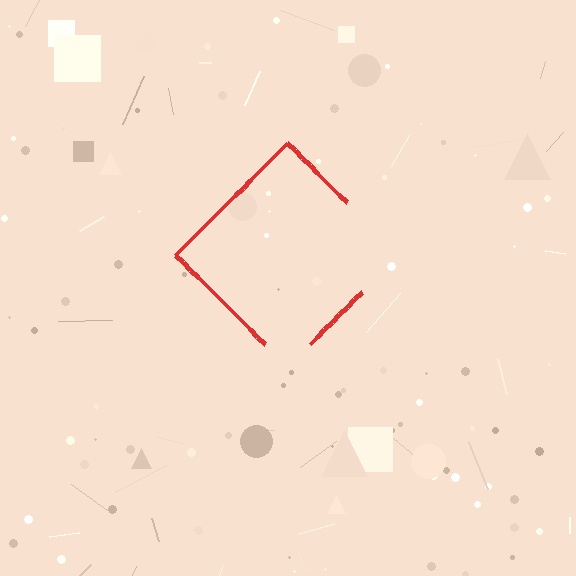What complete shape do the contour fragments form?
The contour fragments form a diamond.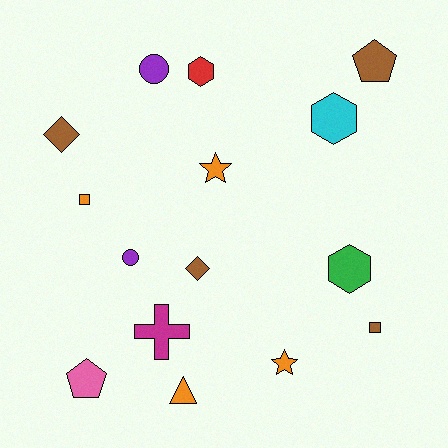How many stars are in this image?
There are 2 stars.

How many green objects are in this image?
There is 1 green object.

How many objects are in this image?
There are 15 objects.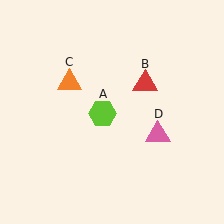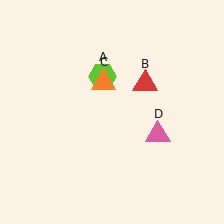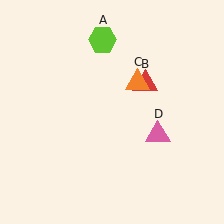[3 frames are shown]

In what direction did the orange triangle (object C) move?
The orange triangle (object C) moved right.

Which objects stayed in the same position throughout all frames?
Red triangle (object B) and pink triangle (object D) remained stationary.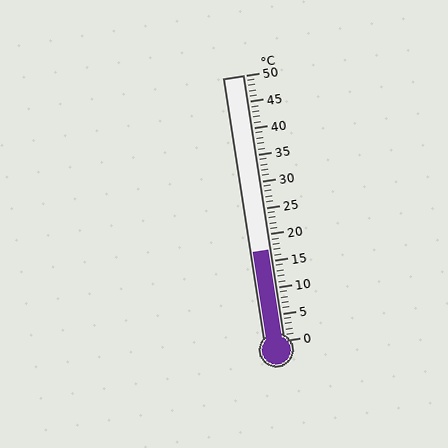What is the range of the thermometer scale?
The thermometer scale ranges from 0°C to 50°C.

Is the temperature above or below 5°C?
The temperature is above 5°C.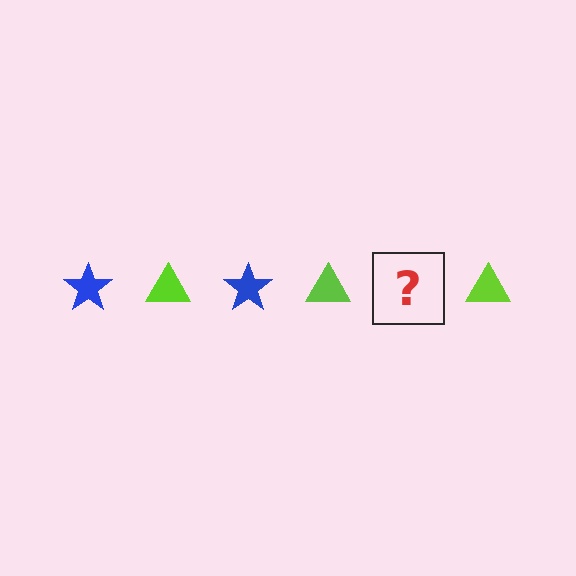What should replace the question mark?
The question mark should be replaced with a blue star.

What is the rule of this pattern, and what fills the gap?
The rule is that the pattern alternates between blue star and lime triangle. The gap should be filled with a blue star.